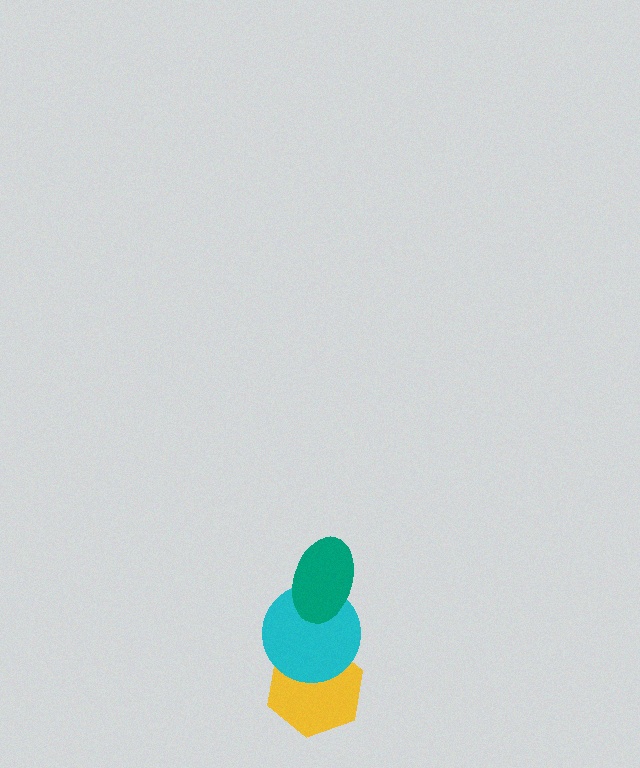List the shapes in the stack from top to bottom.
From top to bottom: the teal ellipse, the cyan circle, the yellow hexagon.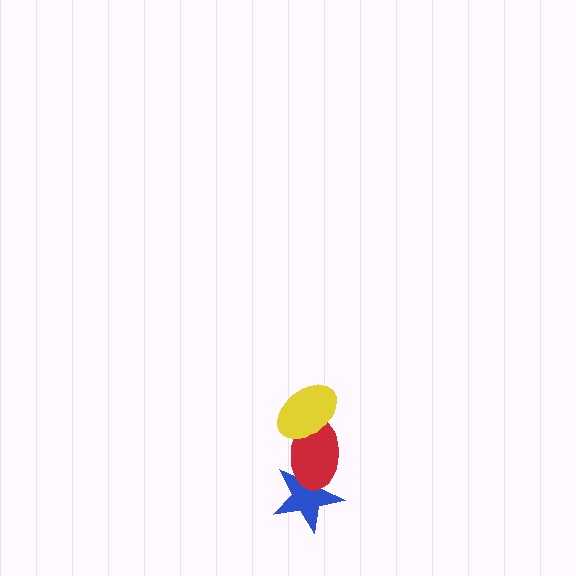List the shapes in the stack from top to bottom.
From top to bottom: the yellow ellipse, the red ellipse, the blue star.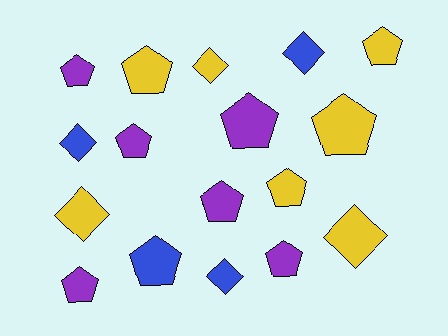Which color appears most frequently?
Yellow, with 7 objects.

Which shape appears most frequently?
Pentagon, with 11 objects.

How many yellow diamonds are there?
There are 3 yellow diamonds.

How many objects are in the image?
There are 17 objects.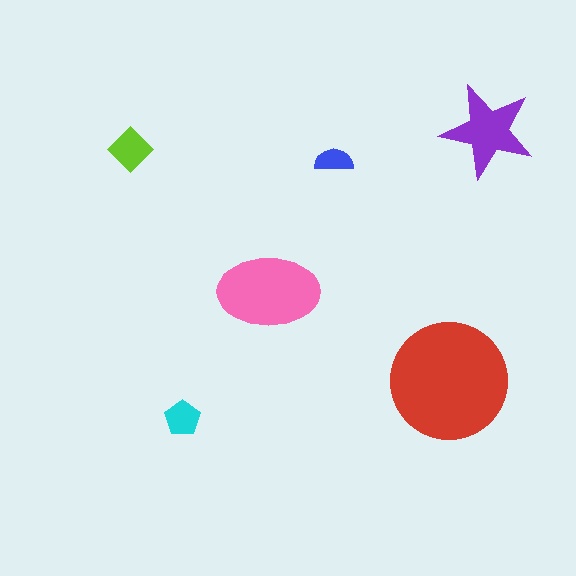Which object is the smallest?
The blue semicircle.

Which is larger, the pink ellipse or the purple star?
The pink ellipse.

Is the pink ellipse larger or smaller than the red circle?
Smaller.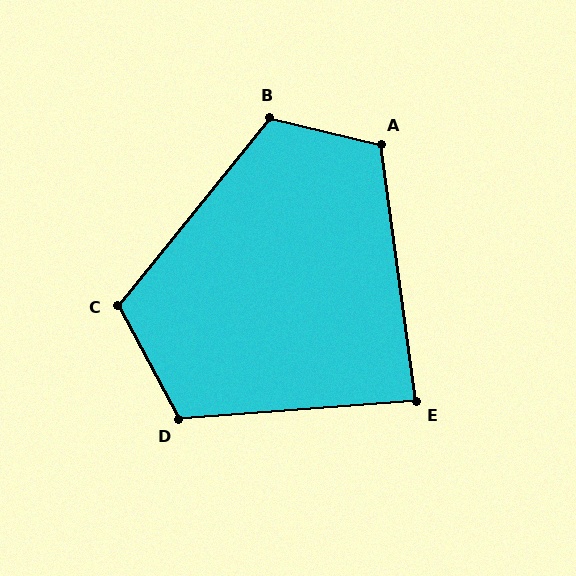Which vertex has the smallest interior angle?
E, at approximately 87 degrees.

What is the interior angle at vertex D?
Approximately 114 degrees (obtuse).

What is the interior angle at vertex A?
Approximately 111 degrees (obtuse).